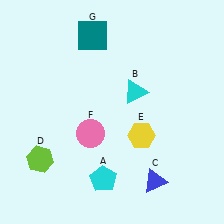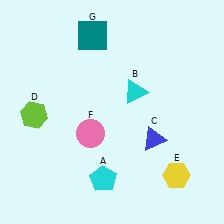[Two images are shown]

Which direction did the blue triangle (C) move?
The blue triangle (C) moved up.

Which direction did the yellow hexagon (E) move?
The yellow hexagon (E) moved down.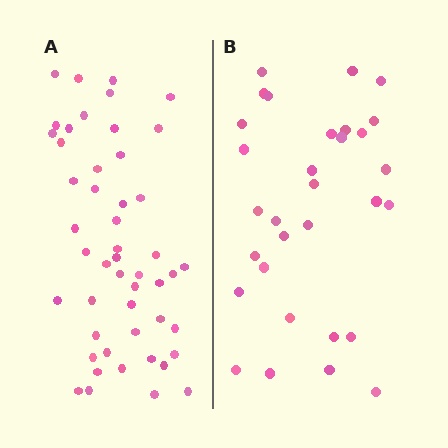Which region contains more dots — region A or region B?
Region A (the left region) has more dots.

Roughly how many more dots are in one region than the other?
Region A has approximately 20 more dots than region B.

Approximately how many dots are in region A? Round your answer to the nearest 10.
About 50 dots. (The exact count is 49, which rounds to 50.)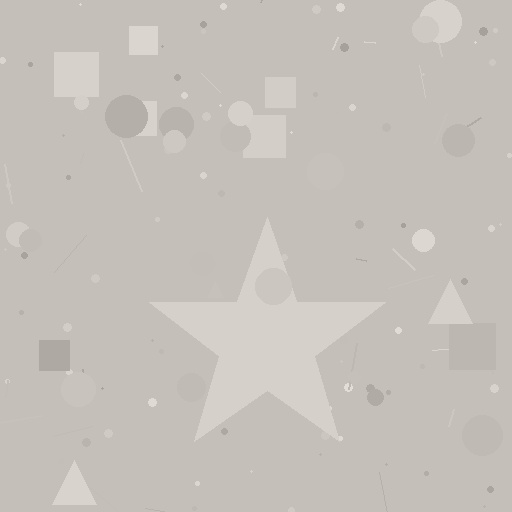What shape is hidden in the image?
A star is hidden in the image.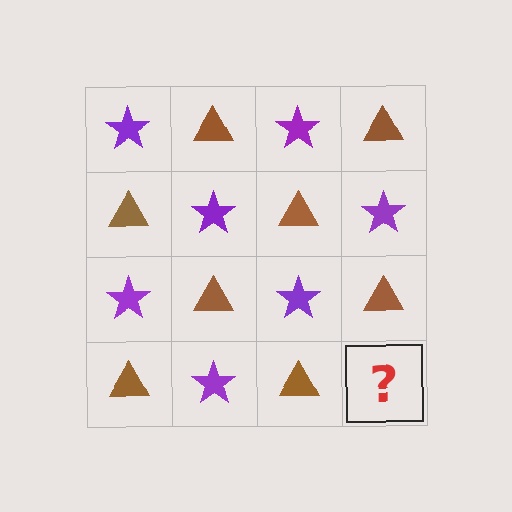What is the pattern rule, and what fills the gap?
The rule is that it alternates purple star and brown triangle in a checkerboard pattern. The gap should be filled with a purple star.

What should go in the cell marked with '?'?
The missing cell should contain a purple star.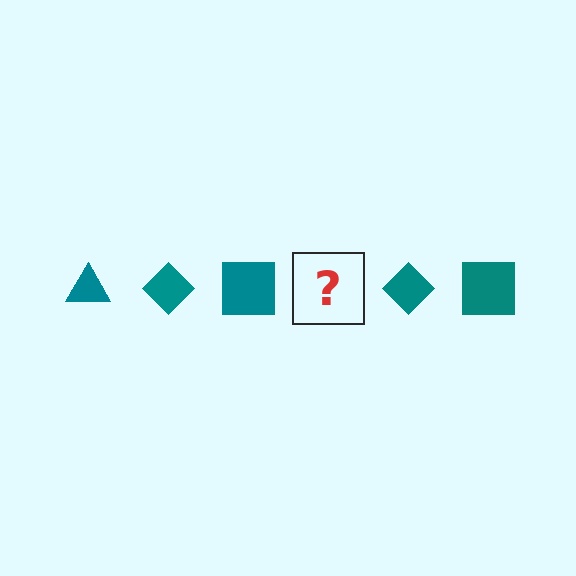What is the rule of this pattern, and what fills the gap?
The rule is that the pattern cycles through triangle, diamond, square shapes in teal. The gap should be filled with a teal triangle.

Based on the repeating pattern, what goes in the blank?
The blank should be a teal triangle.